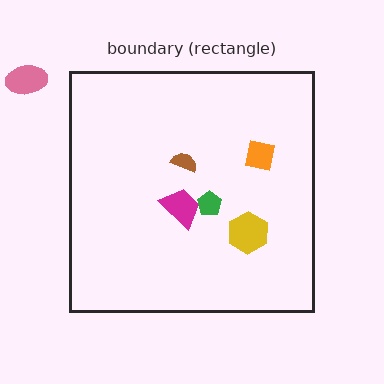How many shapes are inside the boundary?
5 inside, 1 outside.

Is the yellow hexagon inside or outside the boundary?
Inside.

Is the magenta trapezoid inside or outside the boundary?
Inside.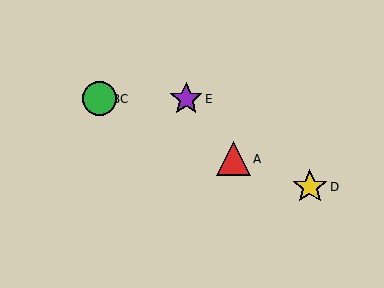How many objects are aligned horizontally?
3 objects (B, C, E) are aligned horizontally.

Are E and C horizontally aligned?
Yes, both are at y≈99.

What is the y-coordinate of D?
Object D is at y≈187.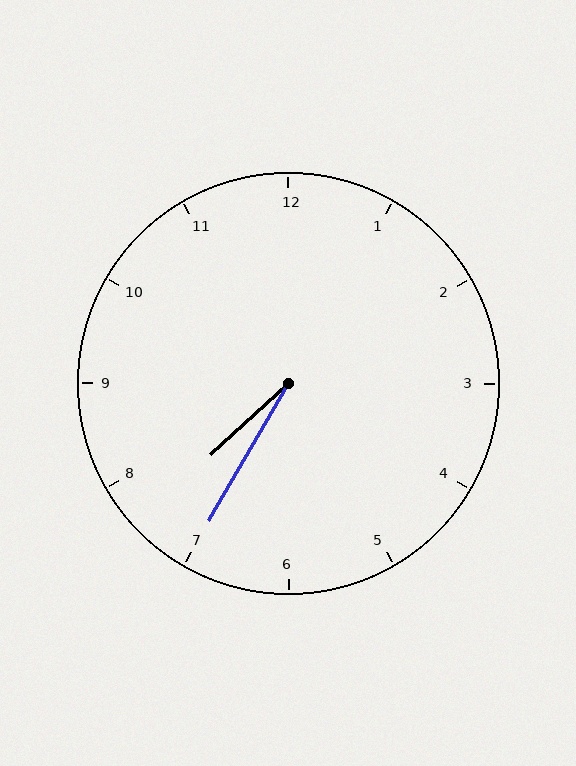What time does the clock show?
7:35.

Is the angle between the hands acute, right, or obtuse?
It is acute.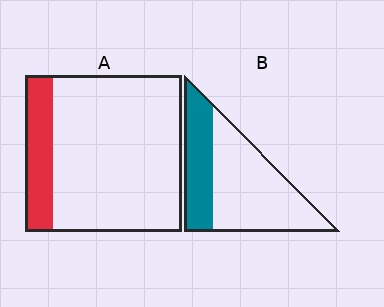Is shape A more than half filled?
No.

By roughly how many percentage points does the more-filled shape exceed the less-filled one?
By roughly 15 percentage points (B over A).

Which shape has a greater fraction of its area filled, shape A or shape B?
Shape B.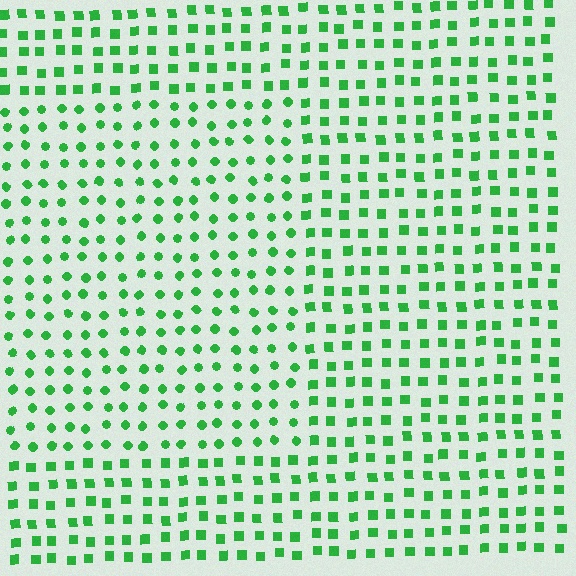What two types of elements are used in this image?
The image uses circles inside the rectangle region and squares outside it.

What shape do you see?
I see a rectangle.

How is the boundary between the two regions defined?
The boundary is defined by a change in element shape: circles inside vs. squares outside. All elements share the same color and spacing.